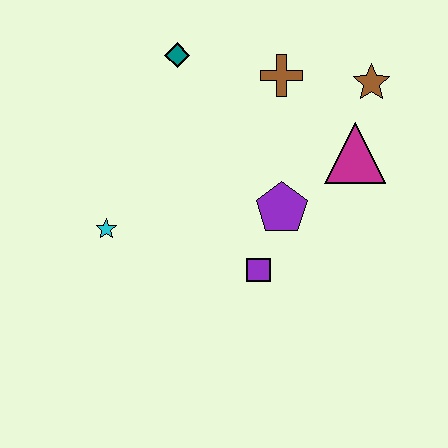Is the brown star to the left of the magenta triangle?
No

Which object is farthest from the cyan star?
The brown star is farthest from the cyan star.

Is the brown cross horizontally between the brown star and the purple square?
Yes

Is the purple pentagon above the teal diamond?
No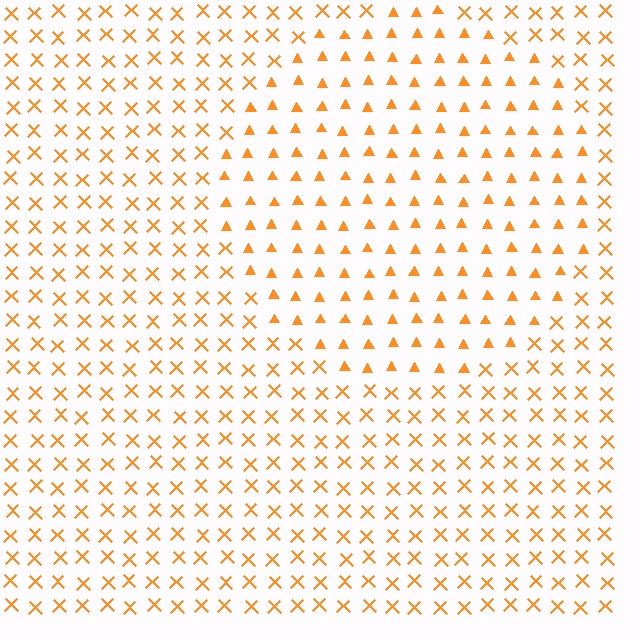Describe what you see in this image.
The image is filled with small orange elements arranged in a uniform grid. A circle-shaped region contains triangles, while the surrounding area contains X marks. The boundary is defined purely by the change in element shape.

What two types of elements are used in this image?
The image uses triangles inside the circle region and X marks outside it.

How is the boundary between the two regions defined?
The boundary is defined by a change in element shape: triangles inside vs. X marks outside. All elements share the same color and spacing.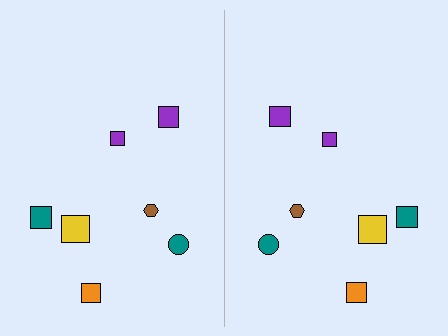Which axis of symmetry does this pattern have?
The pattern has a vertical axis of symmetry running through the center of the image.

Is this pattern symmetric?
Yes, this pattern has bilateral (reflection) symmetry.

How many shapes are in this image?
There are 14 shapes in this image.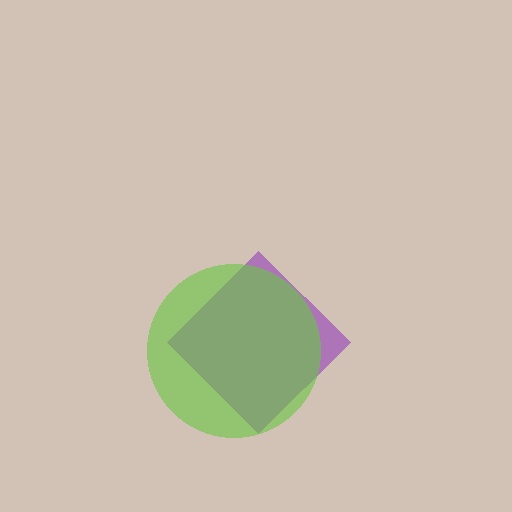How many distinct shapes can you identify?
There are 2 distinct shapes: a purple diamond, a lime circle.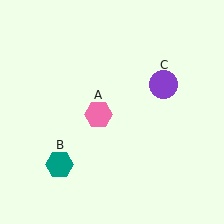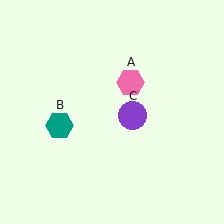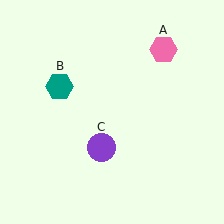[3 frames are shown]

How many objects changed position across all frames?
3 objects changed position: pink hexagon (object A), teal hexagon (object B), purple circle (object C).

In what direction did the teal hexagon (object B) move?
The teal hexagon (object B) moved up.